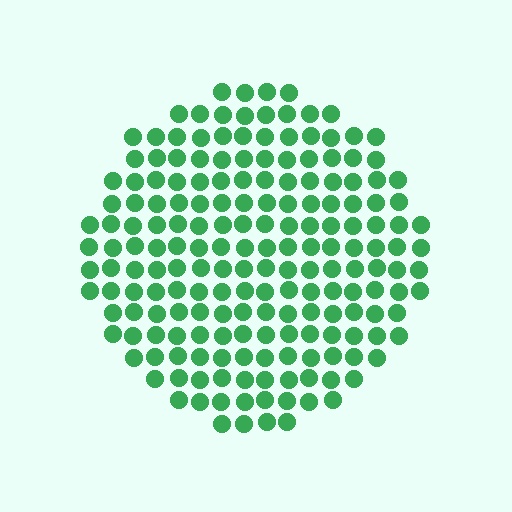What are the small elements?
The small elements are circles.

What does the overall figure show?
The overall figure shows a circle.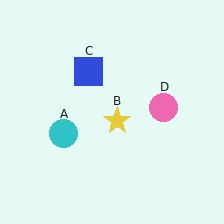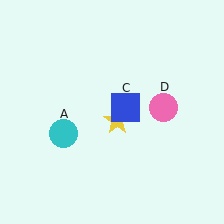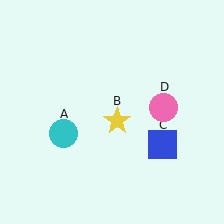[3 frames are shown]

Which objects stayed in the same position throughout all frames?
Cyan circle (object A) and yellow star (object B) and pink circle (object D) remained stationary.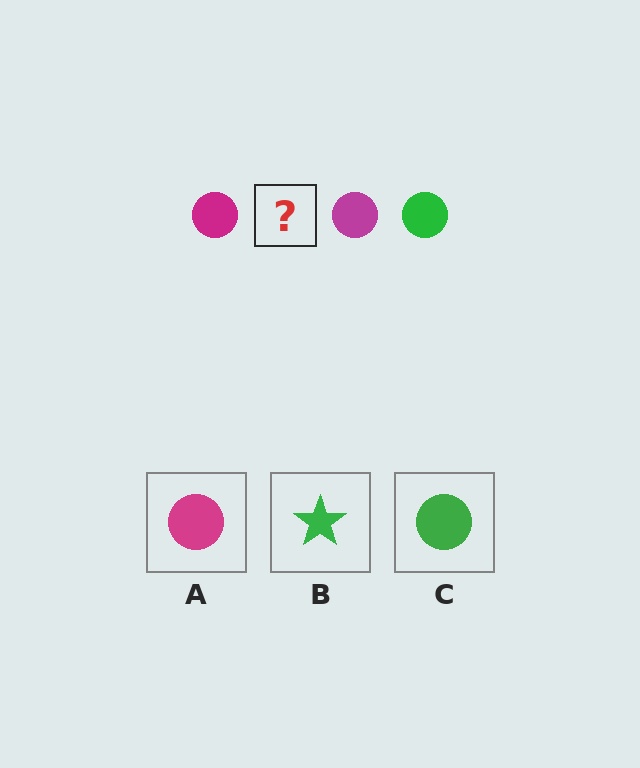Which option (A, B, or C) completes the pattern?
C.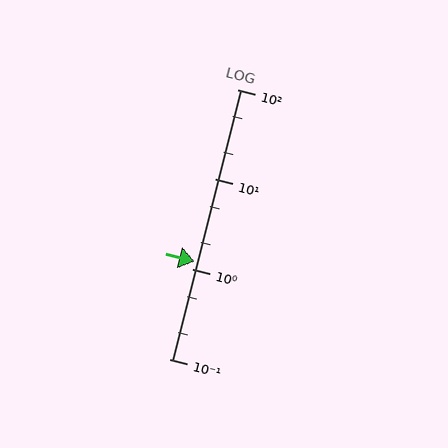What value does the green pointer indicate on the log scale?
The pointer indicates approximately 1.2.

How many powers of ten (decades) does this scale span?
The scale spans 3 decades, from 0.1 to 100.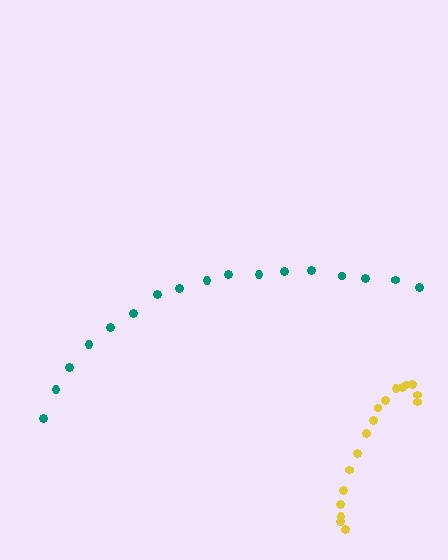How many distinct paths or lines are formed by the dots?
There are 2 distinct paths.